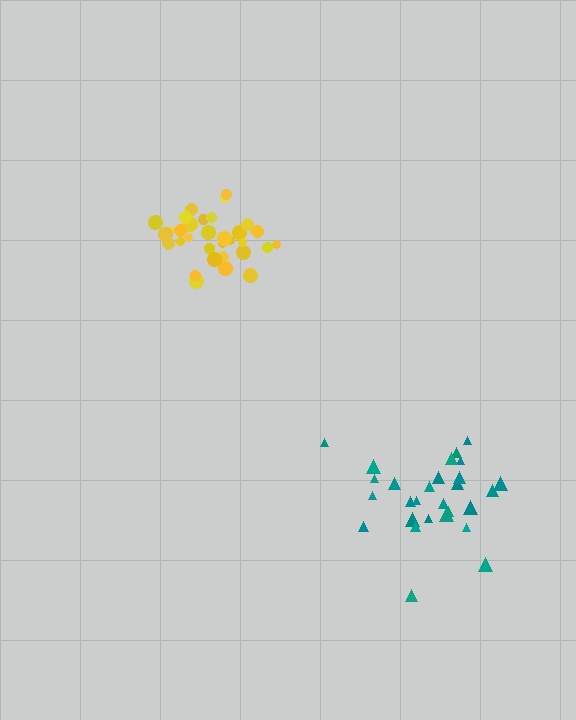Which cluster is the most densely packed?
Yellow.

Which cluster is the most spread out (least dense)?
Teal.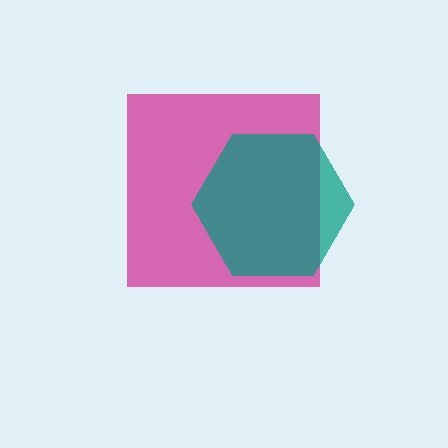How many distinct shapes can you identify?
There are 2 distinct shapes: a magenta square, a teal hexagon.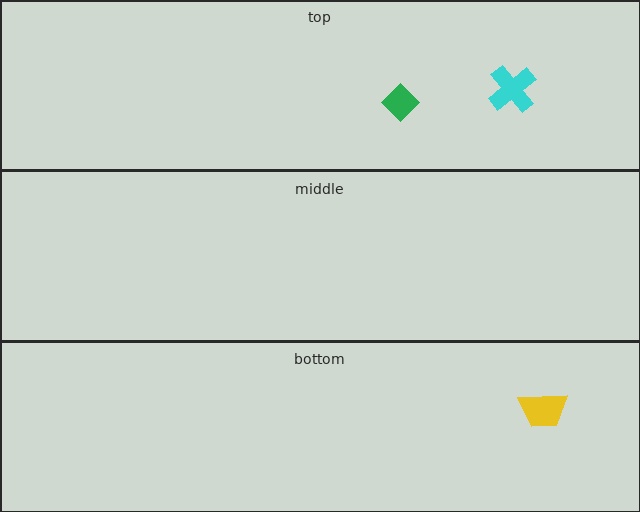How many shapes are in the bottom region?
1.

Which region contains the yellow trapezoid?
The bottom region.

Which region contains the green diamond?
The top region.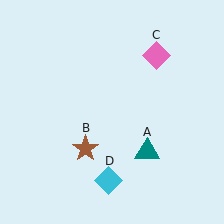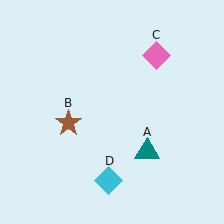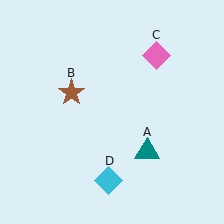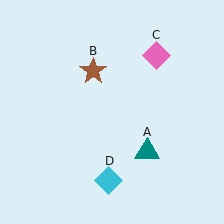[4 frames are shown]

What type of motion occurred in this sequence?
The brown star (object B) rotated clockwise around the center of the scene.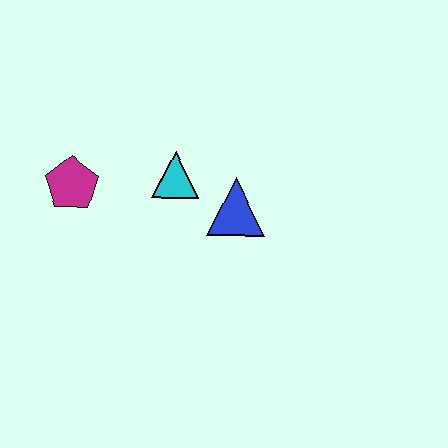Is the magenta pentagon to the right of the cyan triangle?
No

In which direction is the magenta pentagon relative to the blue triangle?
The magenta pentagon is to the left of the blue triangle.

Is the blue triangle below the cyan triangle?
Yes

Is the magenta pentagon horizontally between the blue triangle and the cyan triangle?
No